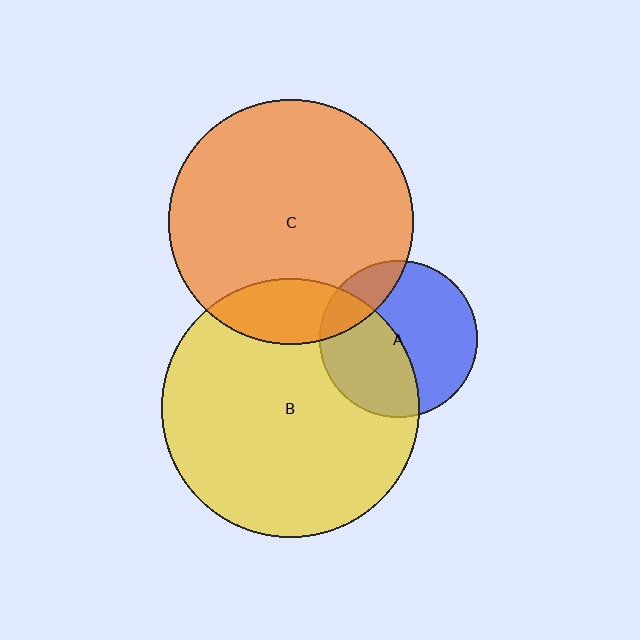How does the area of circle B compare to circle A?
Approximately 2.7 times.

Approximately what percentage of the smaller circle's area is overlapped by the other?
Approximately 20%.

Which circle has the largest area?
Circle B (yellow).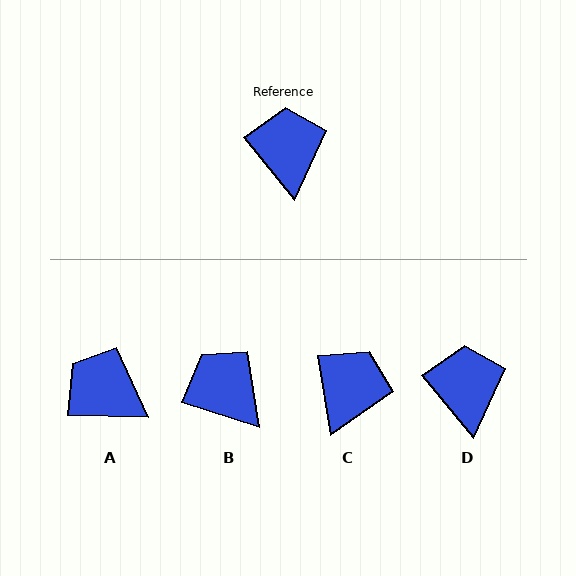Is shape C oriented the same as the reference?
No, it is off by about 30 degrees.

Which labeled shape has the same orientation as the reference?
D.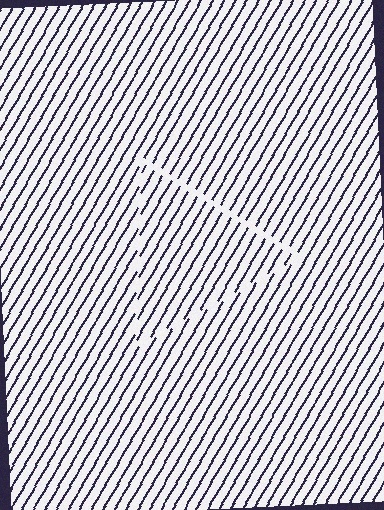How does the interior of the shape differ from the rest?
The interior of the shape contains the same grating, shifted by half a period — the contour is defined by the phase discontinuity where line-ends from the inner and outer gratings abut.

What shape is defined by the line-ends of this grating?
An illusory triangle. The interior of the shape contains the same grating, shifted by half a period — the contour is defined by the phase discontinuity where line-ends from the inner and outer gratings abut.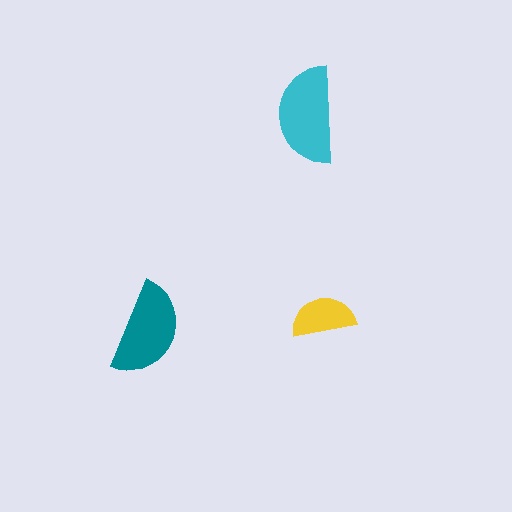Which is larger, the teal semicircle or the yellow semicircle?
The teal one.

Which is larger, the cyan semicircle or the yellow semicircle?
The cyan one.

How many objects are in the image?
There are 3 objects in the image.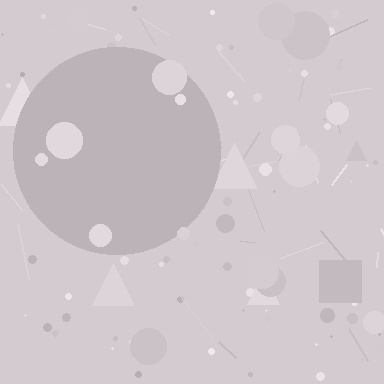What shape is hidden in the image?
A circle is hidden in the image.